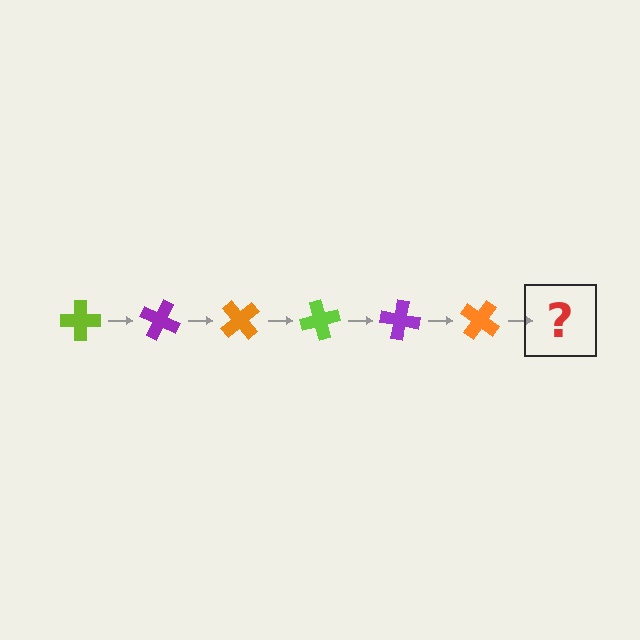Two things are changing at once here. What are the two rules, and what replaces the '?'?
The two rules are that it rotates 25 degrees each step and the color cycles through lime, purple, and orange. The '?' should be a lime cross, rotated 150 degrees from the start.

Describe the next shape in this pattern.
It should be a lime cross, rotated 150 degrees from the start.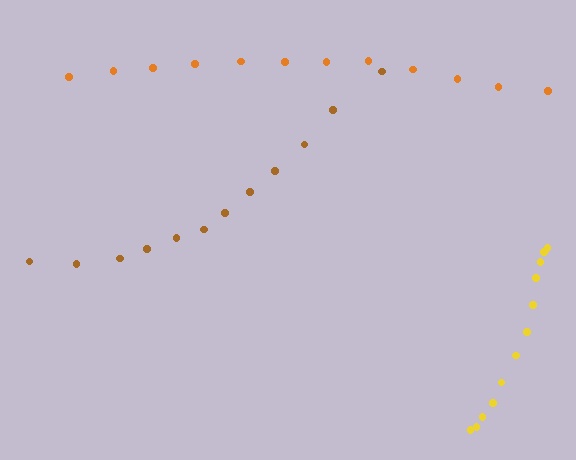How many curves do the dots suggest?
There are 3 distinct paths.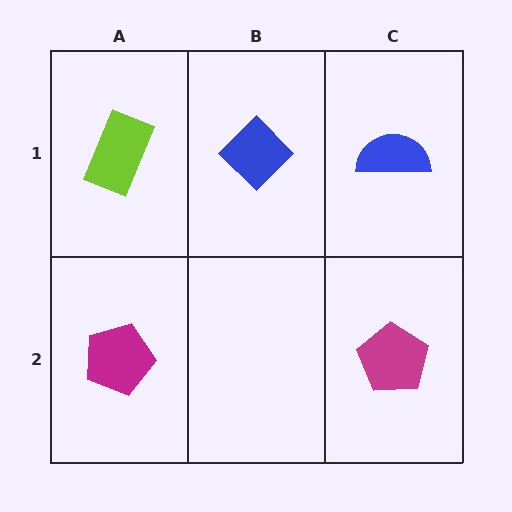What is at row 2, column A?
A magenta pentagon.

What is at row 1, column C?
A blue semicircle.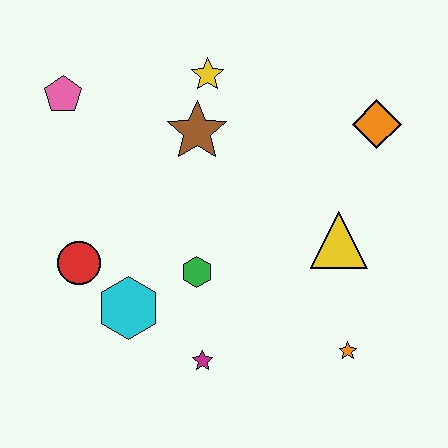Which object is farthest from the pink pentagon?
The orange star is farthest from the pink pentagon.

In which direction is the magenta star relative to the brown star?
The magenta star is below the brown star.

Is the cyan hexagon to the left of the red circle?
No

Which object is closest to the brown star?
The yellow star is closest to the brown star.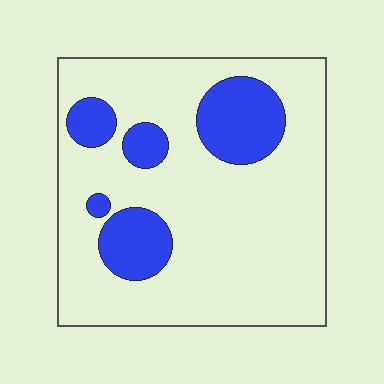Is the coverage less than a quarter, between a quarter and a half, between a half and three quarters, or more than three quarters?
Less than a quarter.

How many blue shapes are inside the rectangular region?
5.